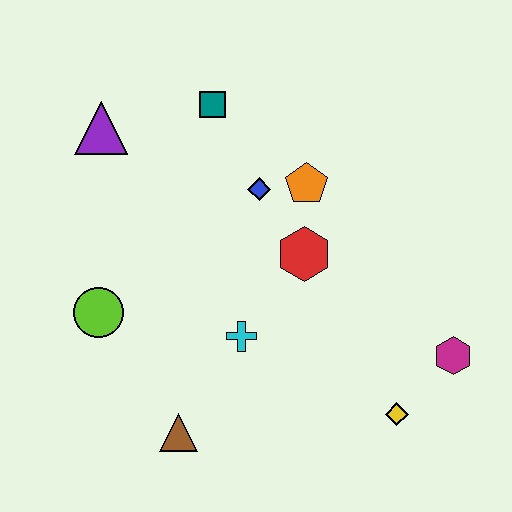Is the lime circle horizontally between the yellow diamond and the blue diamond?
No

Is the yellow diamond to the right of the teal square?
Yes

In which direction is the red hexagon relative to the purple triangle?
The red hexagon is to the right of the purple triangle.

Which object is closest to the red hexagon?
The orange pentagon is closest to the red hexagon.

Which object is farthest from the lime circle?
The magenta hexagon is farthest from the lime circle.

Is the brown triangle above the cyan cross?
No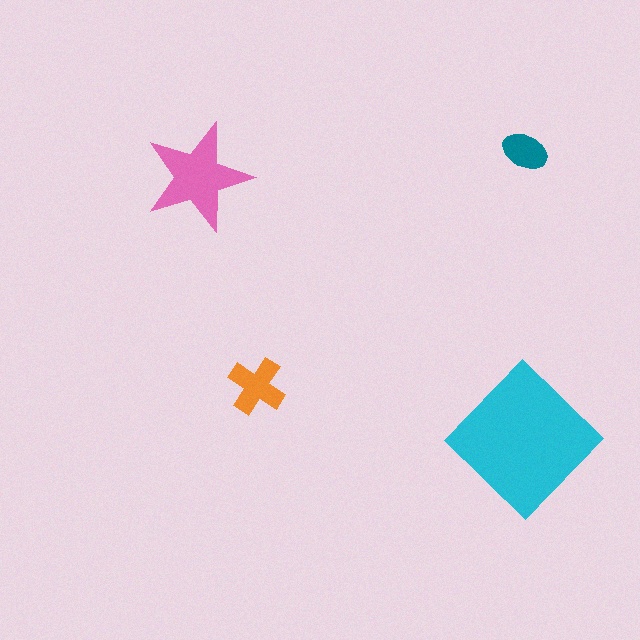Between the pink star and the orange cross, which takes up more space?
The pink star.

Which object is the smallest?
The teal ellipse.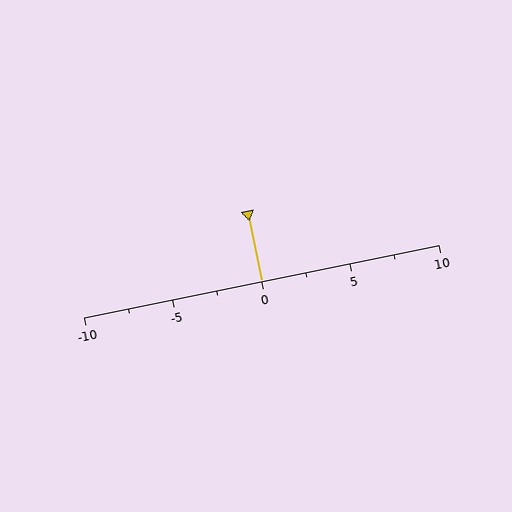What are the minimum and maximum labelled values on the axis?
The axis runs from -10 to 10.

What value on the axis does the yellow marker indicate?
The marker indicates approximately 0.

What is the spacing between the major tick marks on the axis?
The major ticks are spaced 5 apart.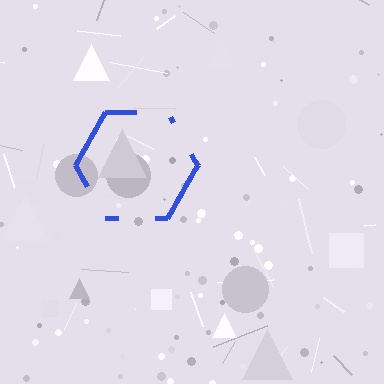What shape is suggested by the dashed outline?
The dashed outline suggests a hexagon.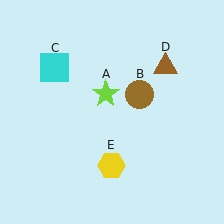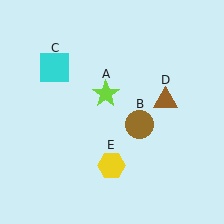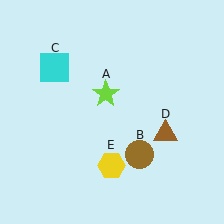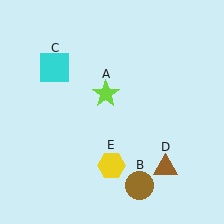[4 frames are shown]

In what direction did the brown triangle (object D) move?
The brown triangle (object D) moved down.